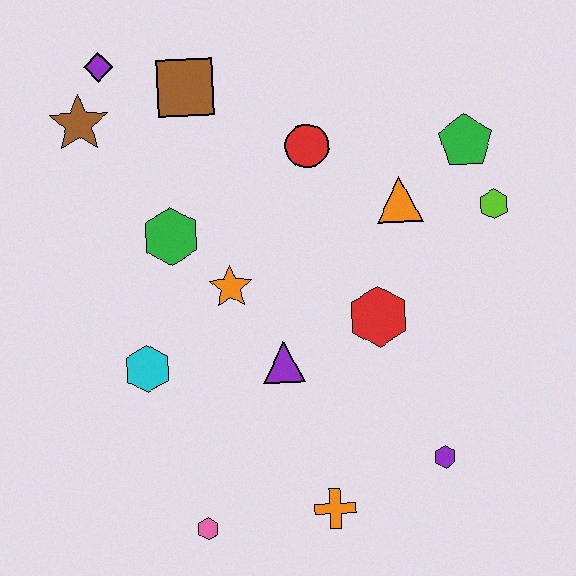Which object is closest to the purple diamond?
The brown star is closest to the purple diamond.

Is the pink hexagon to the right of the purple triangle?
No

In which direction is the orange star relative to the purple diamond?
The orange star is below the purple diamond.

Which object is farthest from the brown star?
The purple hexagon is farthest from the brown star.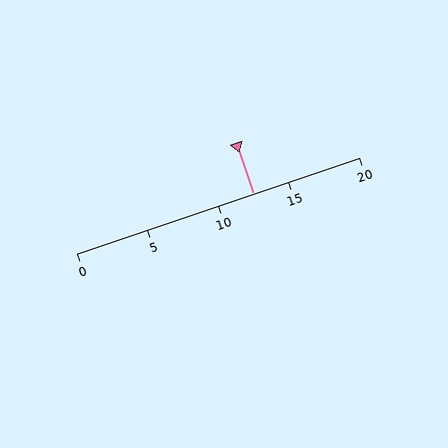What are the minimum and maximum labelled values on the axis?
The axis runs from 0 to 20.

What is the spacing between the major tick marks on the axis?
The major ticks are spaced 5 apart.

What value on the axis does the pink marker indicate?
The marker indicates approximately 12.5.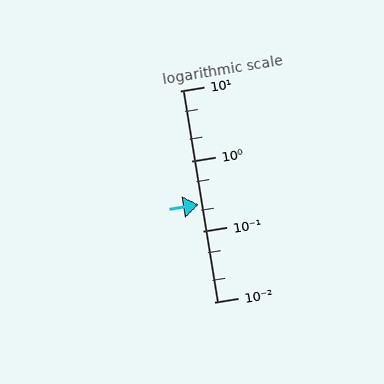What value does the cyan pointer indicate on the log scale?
The pointer indicates approximately 0.24.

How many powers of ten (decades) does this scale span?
The scale spans 3 decades, from 0.01 to 10.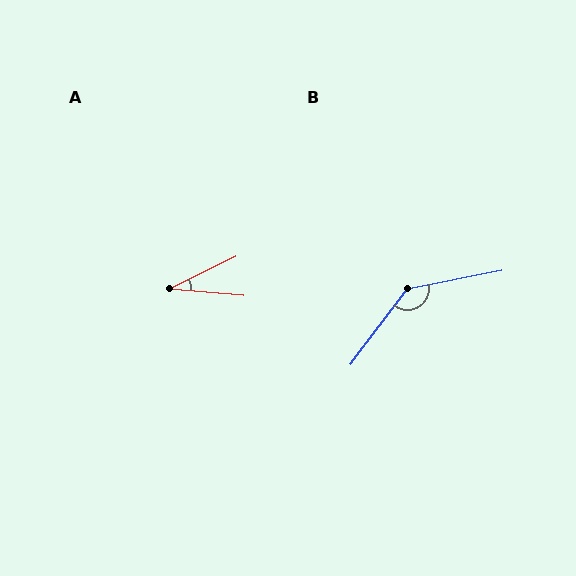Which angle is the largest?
B, at approximately 138 degrees.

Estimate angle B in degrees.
Approximately 138 degrees.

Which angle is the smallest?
A, at approximately 31 degrees.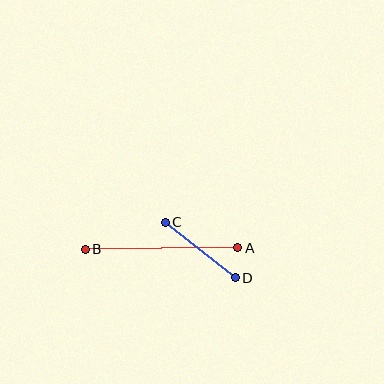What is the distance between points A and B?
The distance is approximately 152 pixels.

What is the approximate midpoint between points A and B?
The midpoint is at approximately (162, 248) pixels.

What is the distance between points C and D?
The distance is approximately 89 pixels.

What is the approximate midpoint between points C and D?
The midpoint is at approximately (200, 250) pixels.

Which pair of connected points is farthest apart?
Points A and B are farthest apart.